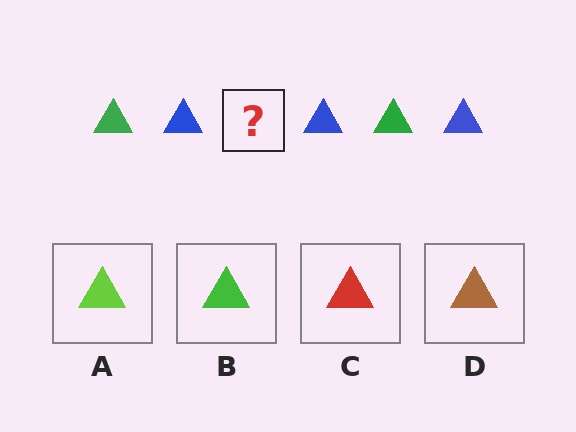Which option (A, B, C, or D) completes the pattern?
B.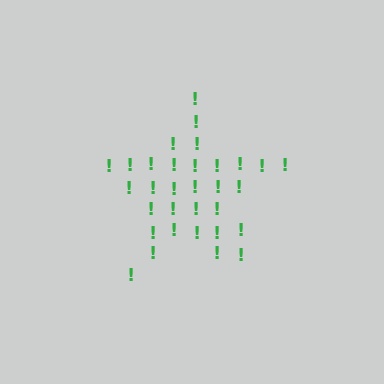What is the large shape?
The large shape is a star.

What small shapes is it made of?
It is made of small exclamation marks.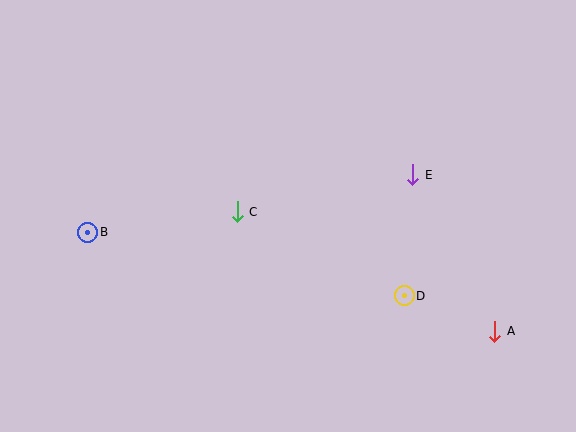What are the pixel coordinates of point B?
Point B is at (88, 232).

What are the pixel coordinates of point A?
Point A is at (495, 331).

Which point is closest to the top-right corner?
Point E is closest to the top-right corner.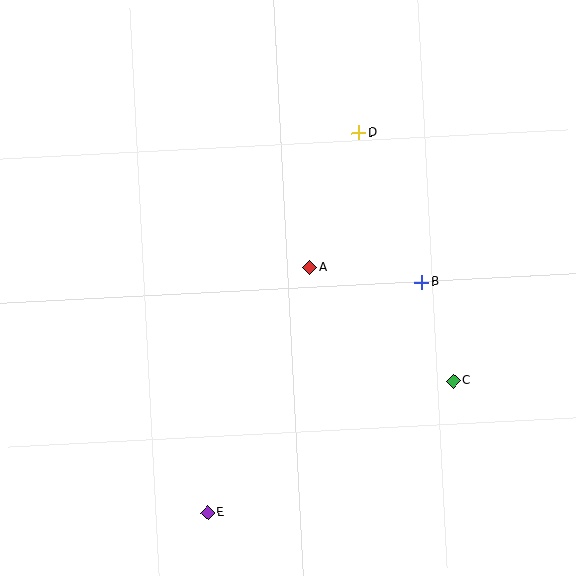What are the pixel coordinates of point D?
Point D is at (359, 133).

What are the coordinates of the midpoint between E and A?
The midpoint between E and A is at (259, 390).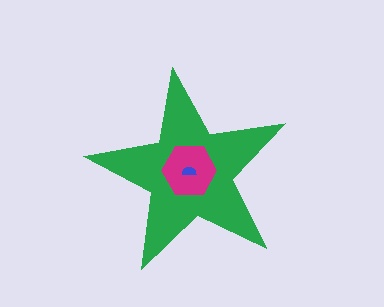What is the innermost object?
The blue semicircle.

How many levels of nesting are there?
3.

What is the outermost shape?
The green star.